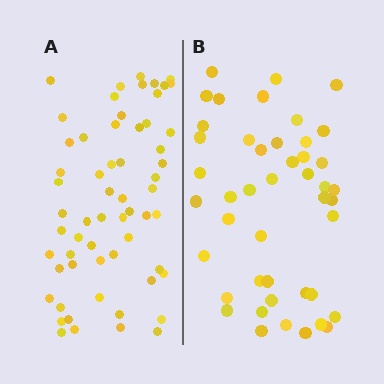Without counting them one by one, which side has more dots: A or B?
Region A (the left region) has more dots.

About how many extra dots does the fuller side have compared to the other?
Region A has approximately 15 more dots than region B.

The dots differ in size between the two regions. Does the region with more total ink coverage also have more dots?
No. Region B has more total ink coverage because its dots are larger, but region A actually contains more individual dots. Total area can be misleading — the number of items is what matters here.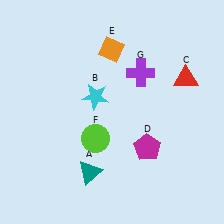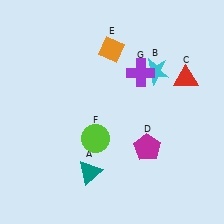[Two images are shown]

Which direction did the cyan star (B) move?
The cyan star (B) moved right.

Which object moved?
The cyan star (B) moved right.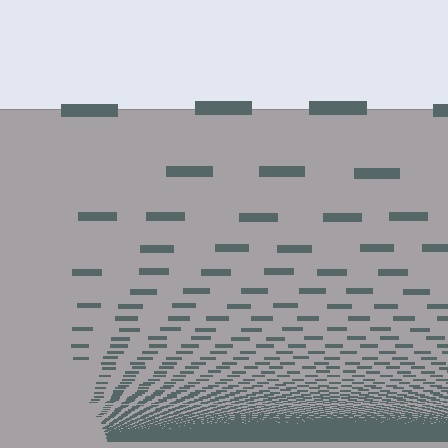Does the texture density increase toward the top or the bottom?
Density increases toward the bottom.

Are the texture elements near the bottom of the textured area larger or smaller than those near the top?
Smaller. The gradient is inverted — elements near the bottom are smaller and denser.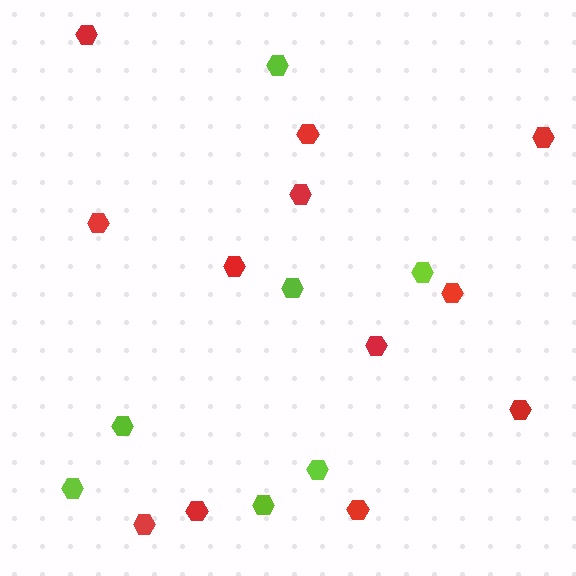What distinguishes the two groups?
There are 2 groups: one group of lime hexagons (7) and one group of red hexagons (12).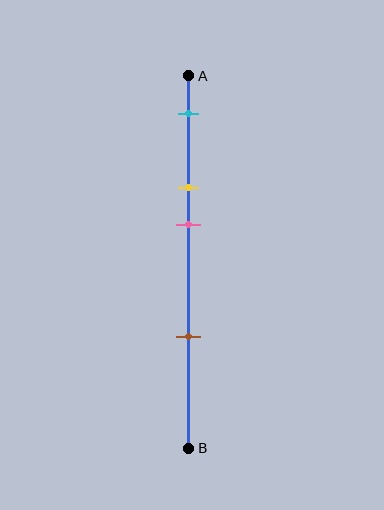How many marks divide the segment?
There are 4 marks dividing the segment.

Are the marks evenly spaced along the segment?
No, the marks are not evenly spaced.